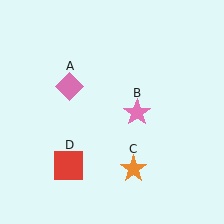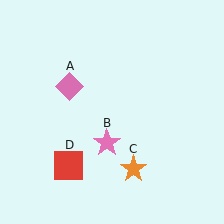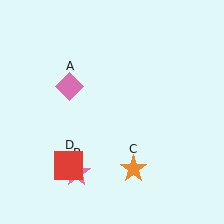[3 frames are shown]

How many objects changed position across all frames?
1 object changed position: pink star (object B).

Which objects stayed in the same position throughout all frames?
Pink diamond (object A) and orange star (object C) and red square (object D) remained stationary.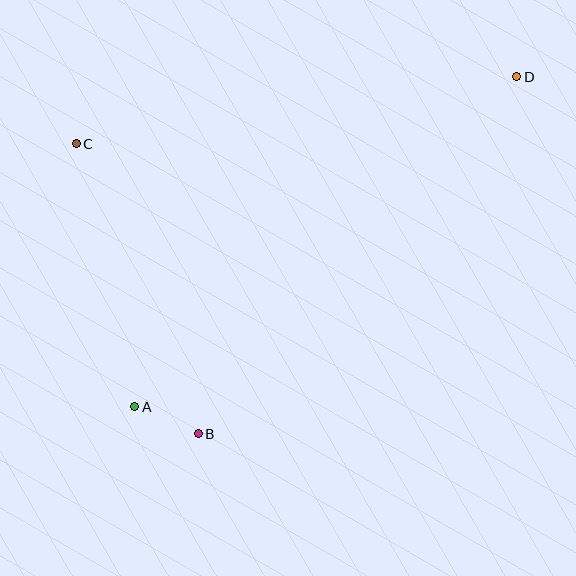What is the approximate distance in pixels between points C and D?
The distance between C and D is approximately 446 pixels.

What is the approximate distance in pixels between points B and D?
The distance between B and D is approximately 479 pixels.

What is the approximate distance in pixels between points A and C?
The distance between A and C is approximately 269 pixels.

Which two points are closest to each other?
Points A and B are closest to each other.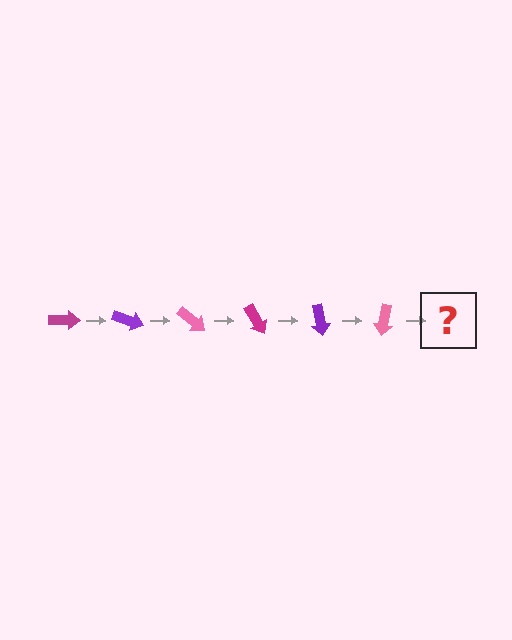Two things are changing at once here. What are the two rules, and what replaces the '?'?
The two rules are that it rotates 20 degrees each step and the color cycles through magenta, purple, and pink. The '?' should be a magenta arrow, rotated 120 degrees from the start.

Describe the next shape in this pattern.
It should be a magenta arrow, rotated 120 degrees from the start.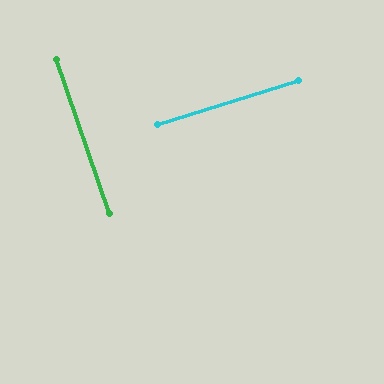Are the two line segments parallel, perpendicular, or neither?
Perpendicular — they meet at approximately 88°.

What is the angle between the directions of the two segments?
Approximately 88 degrees.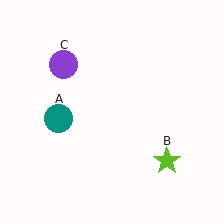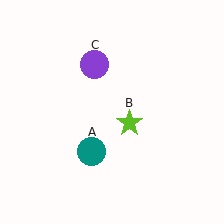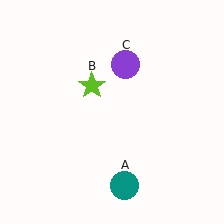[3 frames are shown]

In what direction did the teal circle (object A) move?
The teal circle (object A) moved down and to the right.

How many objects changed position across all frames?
3 objects changed position: teal circle (object A), lime star (object B), purple circle (object C).